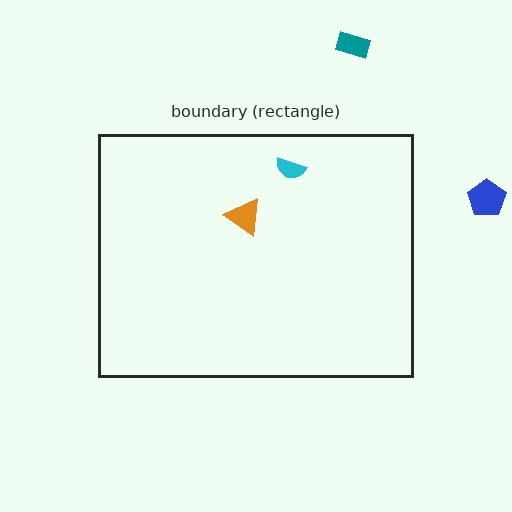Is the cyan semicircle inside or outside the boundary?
Inside.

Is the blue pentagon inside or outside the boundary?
Outside.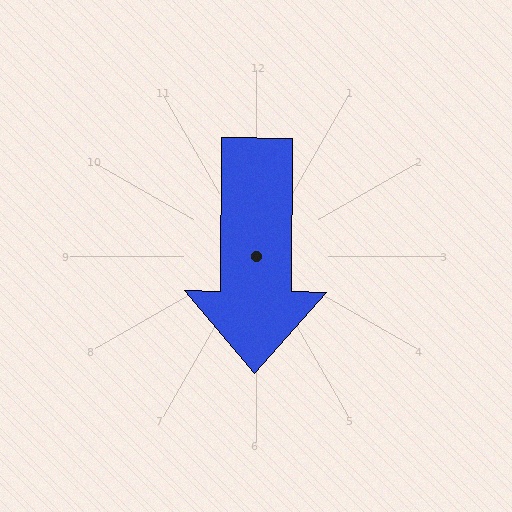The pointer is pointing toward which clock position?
Roughly 6 o'clock.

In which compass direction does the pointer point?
South.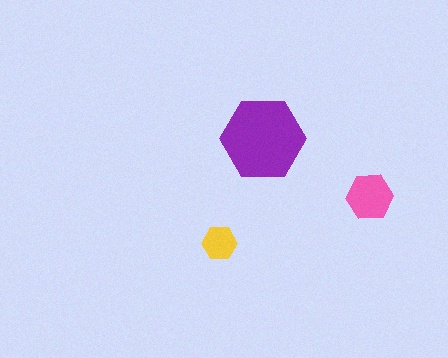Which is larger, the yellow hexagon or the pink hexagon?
The pink one.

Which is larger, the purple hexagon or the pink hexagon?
The purple one.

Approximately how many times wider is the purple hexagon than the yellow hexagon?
About 2.5 times wider.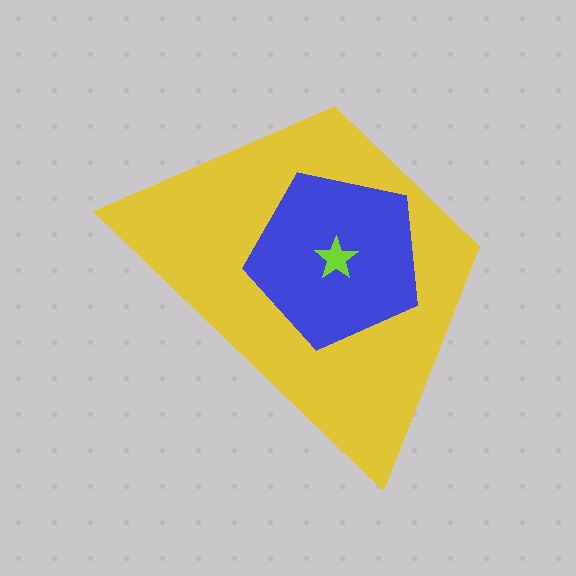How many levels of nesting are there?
3.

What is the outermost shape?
The yellow trapezoid.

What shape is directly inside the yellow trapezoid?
The blue pentagon.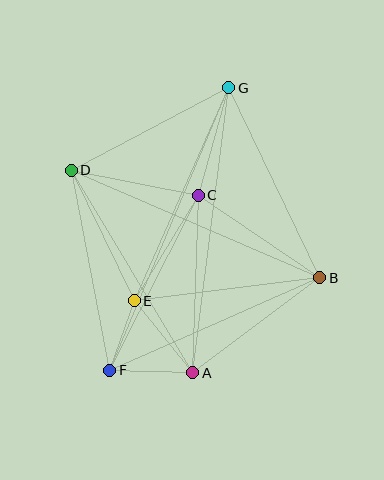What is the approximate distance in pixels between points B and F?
The distance between B and F is approximately 229 pixels.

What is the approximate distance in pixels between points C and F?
The distance between C and F is approximately 196 pixels.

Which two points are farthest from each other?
Points F and G are farthest from each other.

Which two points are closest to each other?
Points E and F are closest to each other.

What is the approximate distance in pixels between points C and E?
The distance between C and E is approximately 123 pixels.